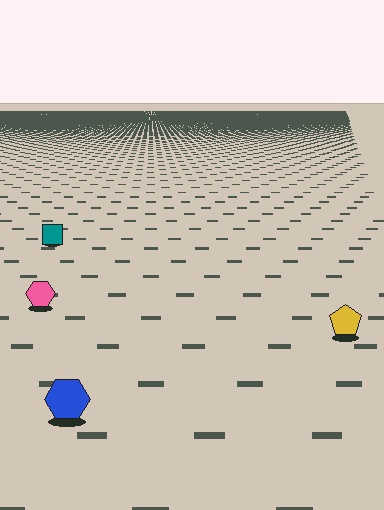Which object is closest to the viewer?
The blue hexagon is closest. The texture marks near it are larger and more spread out.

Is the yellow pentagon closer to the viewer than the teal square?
Yes. The yellow pentagon is closer — you can tell from the texture gradient: the ground texture is coarser near it.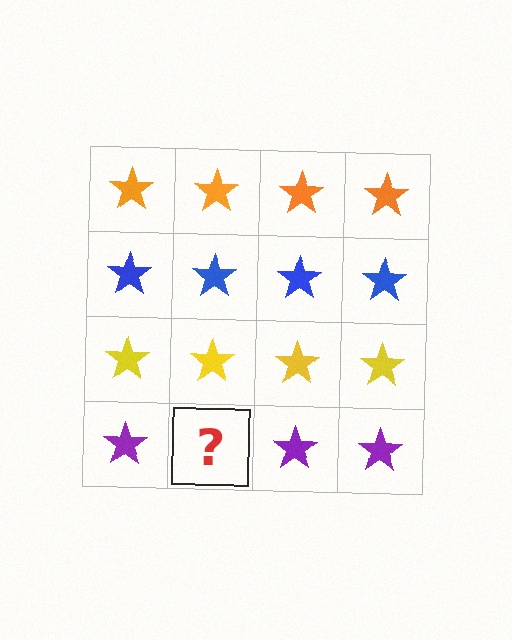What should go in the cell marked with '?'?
The missing cell should contain a purple star.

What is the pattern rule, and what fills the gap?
The rule is that each row has a consistent color. The gap should be filled with a purple star.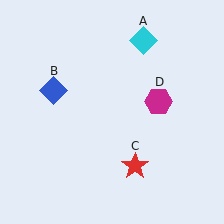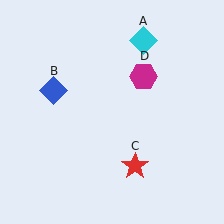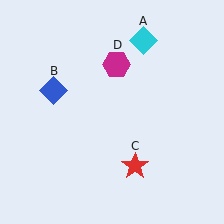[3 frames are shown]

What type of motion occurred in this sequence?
The magenta hexagon (object D) rotated counterclockwise around the center of the scene.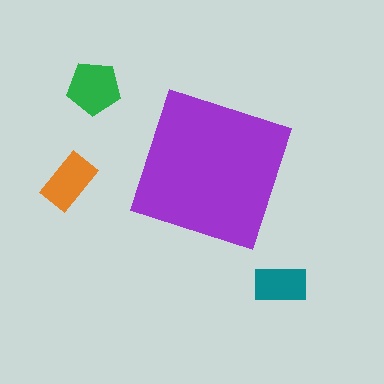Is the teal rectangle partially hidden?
No, the teal rectangle is fully visible.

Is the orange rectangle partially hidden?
No, the orange rectangle is fully visible.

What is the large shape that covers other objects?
A purple diamond.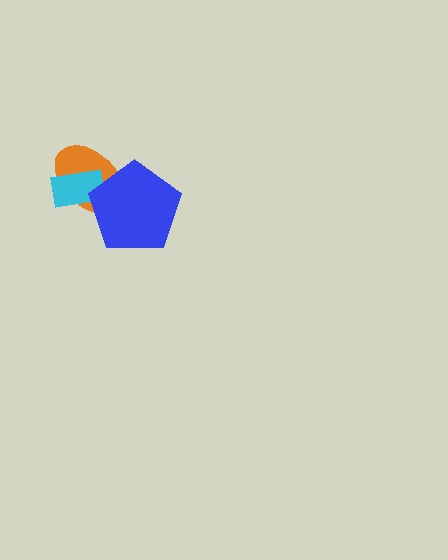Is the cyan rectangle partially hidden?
Yes, it is partially covered by another shape.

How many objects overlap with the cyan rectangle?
2 objects overlap with the cyan rectangle.